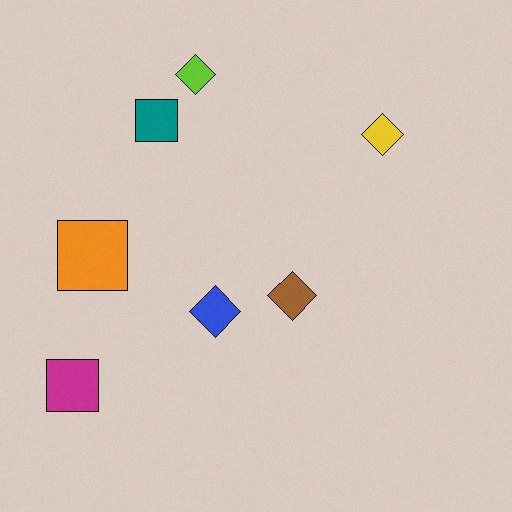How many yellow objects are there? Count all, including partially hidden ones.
There is 1 yellow object.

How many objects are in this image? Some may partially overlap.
There are 7 objects.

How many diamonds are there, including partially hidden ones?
There are 4 diamonds.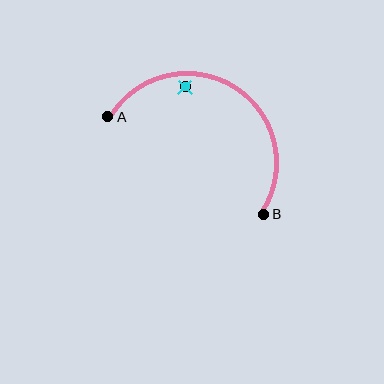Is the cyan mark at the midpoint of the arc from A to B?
No — the cyan mark does not lie on the arc at all. It sits slightly inside the curve.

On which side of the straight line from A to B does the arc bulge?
The arc bulges above the straight line connecting A and B.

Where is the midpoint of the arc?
The arc midpoint is the point on the curve farthest from the straight line joining A and B. It sits above that line.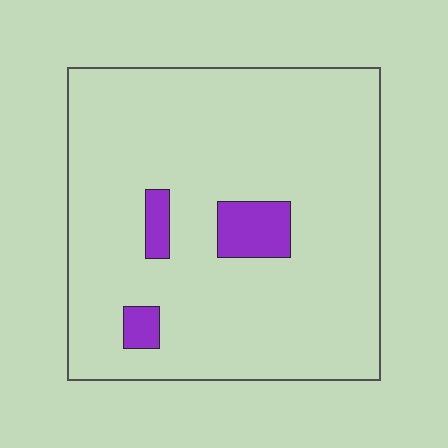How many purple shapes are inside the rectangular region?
3.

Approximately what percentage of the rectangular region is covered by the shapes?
Approximately 10%.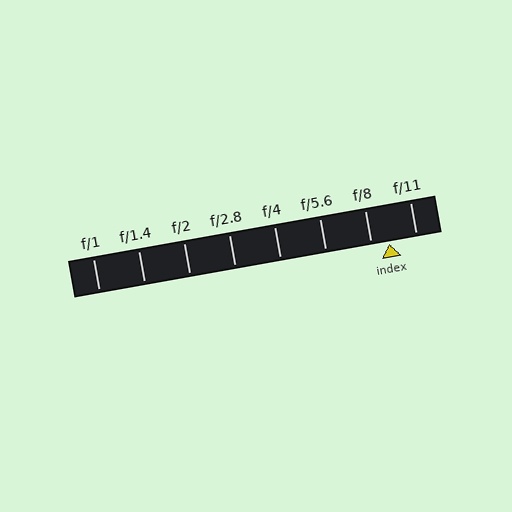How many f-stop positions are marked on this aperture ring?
There are 8 f-stop positions marked.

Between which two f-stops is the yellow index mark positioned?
The index mark is between f/8 and f/11.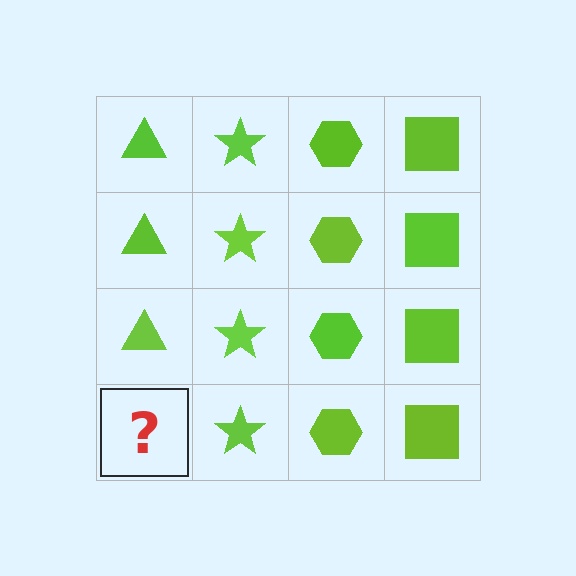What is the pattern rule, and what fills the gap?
The rule is that each column has a consistent shape. The gap should be filled with a lime triangle.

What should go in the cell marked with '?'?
The missing cell should contain a lime triangle.